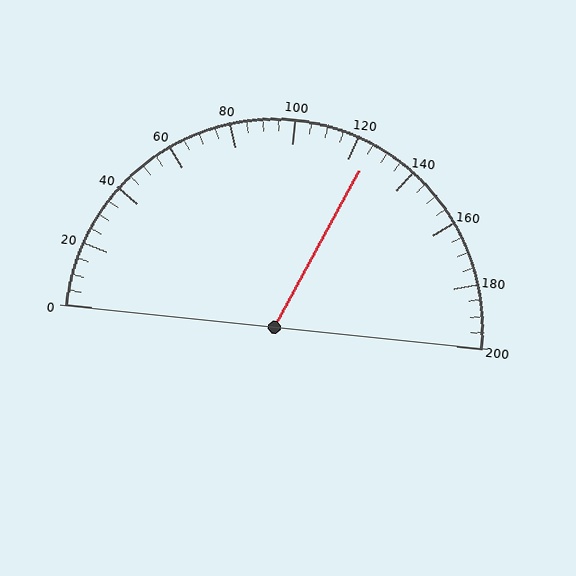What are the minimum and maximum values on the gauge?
The gauge ranges from 0 to 200.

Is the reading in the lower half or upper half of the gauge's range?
The reading is in the upper half of the range (0 to 200).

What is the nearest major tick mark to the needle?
The nearest major tick mark is 120.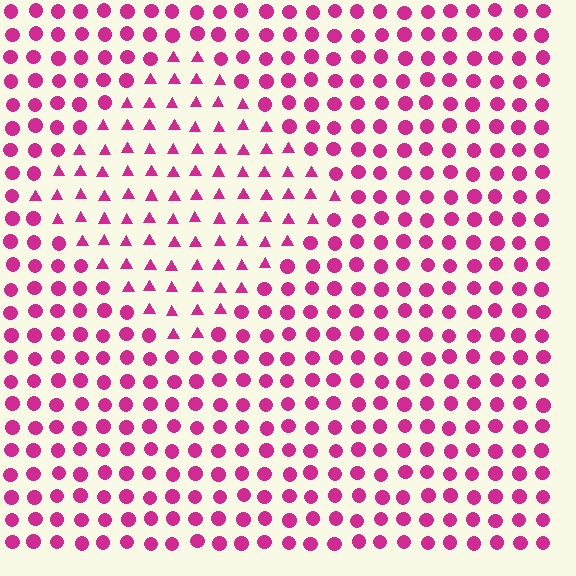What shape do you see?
I see a diamond.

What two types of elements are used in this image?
The image uses triangles inside the diamond region and circles outside it.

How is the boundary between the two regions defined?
The boundary is defined by a change in element shape: triangles inside vs. circles outside. All elements share the same color and spacing.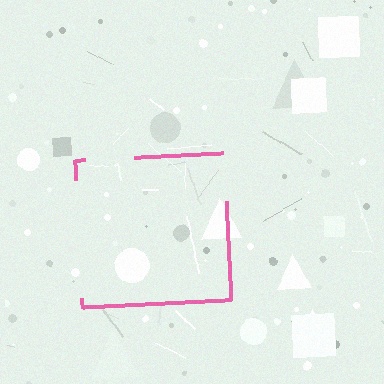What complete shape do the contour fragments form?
The contour fragments form a square.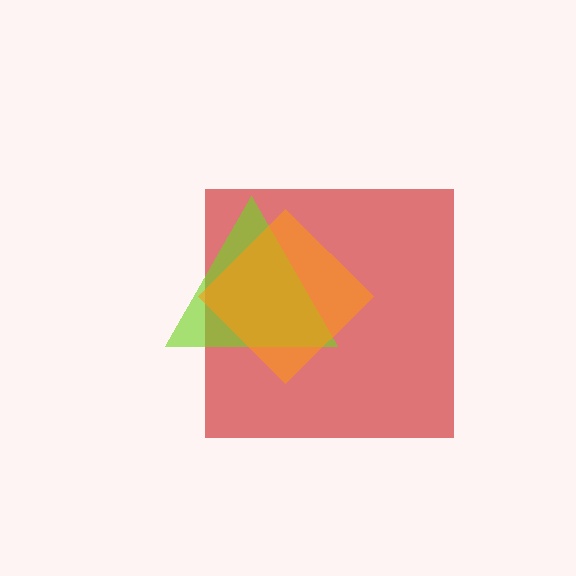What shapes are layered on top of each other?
The layered shapes are: a red square, a lime triangle, an orange diamond.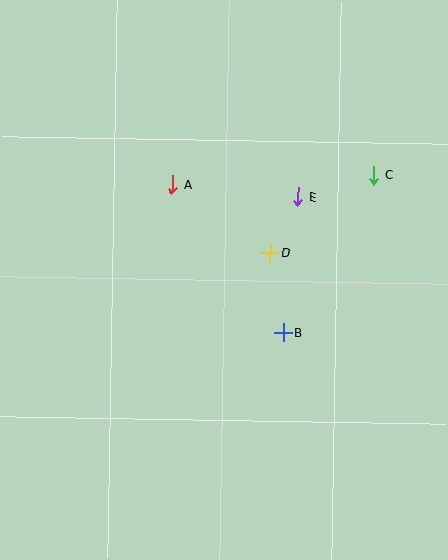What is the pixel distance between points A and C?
The distance between A and C is 202 pixels.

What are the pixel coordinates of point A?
Point A is at (172, 185).